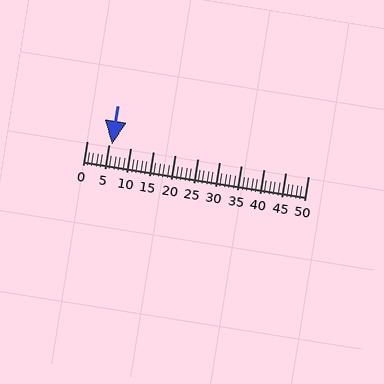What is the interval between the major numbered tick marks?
The major tick marks are spaced 5 units apart.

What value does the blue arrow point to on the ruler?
The blue arrow points to approximately 6.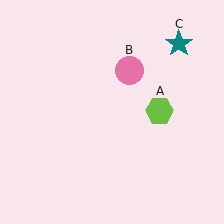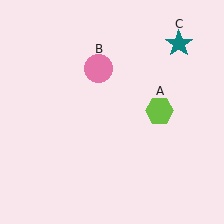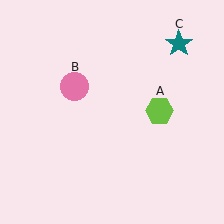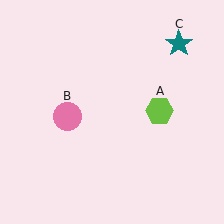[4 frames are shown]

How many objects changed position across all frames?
1 object changed position: pink circle (object B).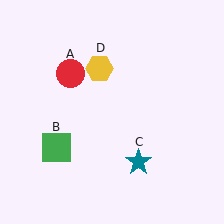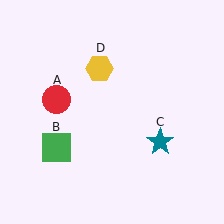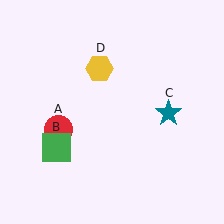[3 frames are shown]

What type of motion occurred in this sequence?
The red circle (object A), teal star (object C) rotated counterclockwise around the center of the scene.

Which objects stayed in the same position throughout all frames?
Green square (object B) and yellow hexagon (object D) remained stationary.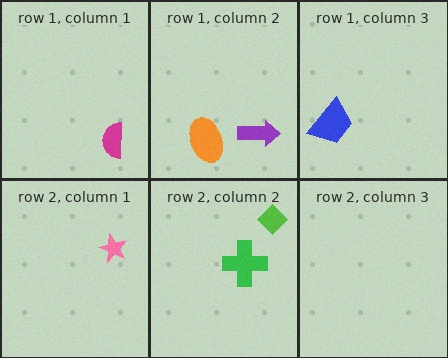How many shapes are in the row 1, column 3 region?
1.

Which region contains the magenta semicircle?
The row 1, column 1 region.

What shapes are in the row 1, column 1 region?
The magenta semicircle.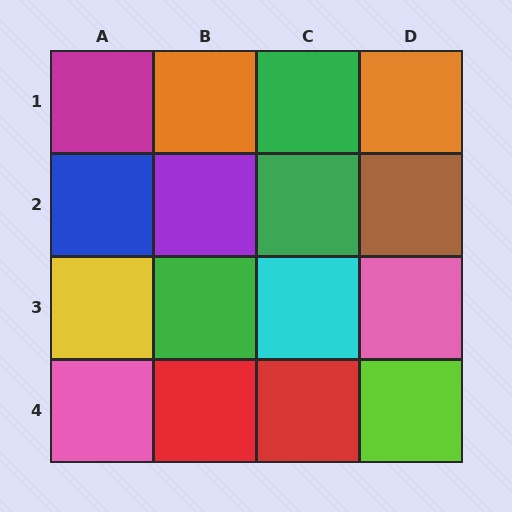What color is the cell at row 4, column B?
Red.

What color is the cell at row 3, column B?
Green.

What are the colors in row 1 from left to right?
Magenta, orange, green, orange.